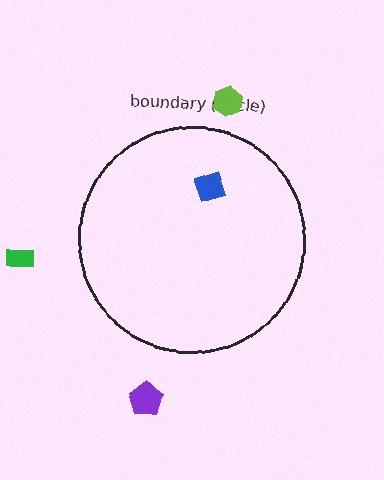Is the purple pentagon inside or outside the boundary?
Outside.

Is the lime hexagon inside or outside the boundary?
Outside.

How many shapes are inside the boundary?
1 inside, 3 outside.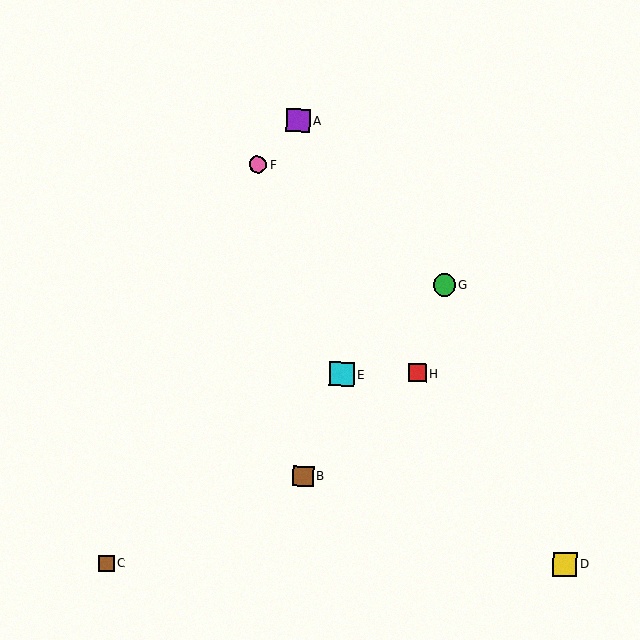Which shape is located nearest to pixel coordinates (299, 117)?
The purple square (labeled A) at (298, 120) is nearest to that location.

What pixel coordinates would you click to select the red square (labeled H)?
Click at (417, 373) to select the red square H.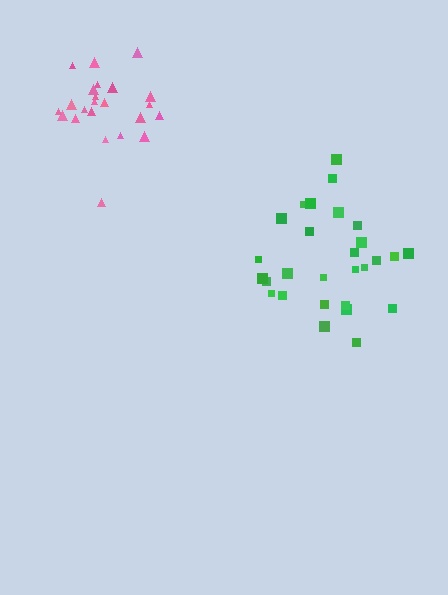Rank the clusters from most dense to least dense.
pink, green.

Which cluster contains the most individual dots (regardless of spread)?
Green (28).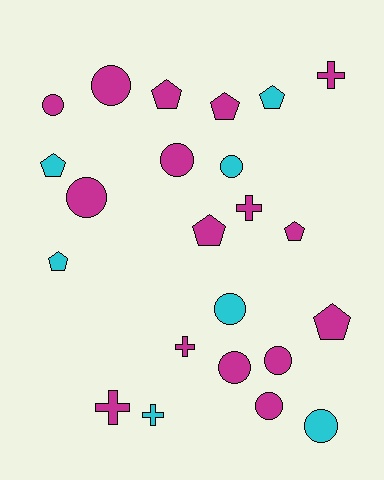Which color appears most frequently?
Magenta, with 16 objects.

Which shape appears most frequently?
Circle, with 10 objects.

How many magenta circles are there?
There are 7 magenta circles.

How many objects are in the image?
There are 23 objects.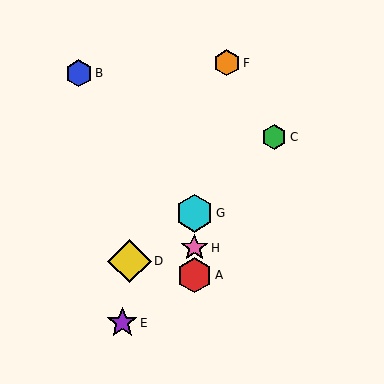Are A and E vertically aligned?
No, A is at x≈194 and E is at x≈122.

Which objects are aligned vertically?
Objects A, G, H are aligned vertically.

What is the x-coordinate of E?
Object E is at x≈122.